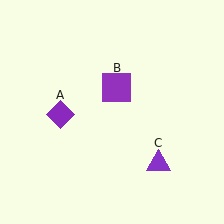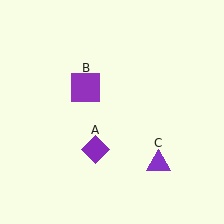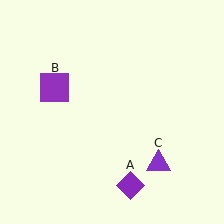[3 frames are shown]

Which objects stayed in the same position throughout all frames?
Purple triangle (object C) remained stationary.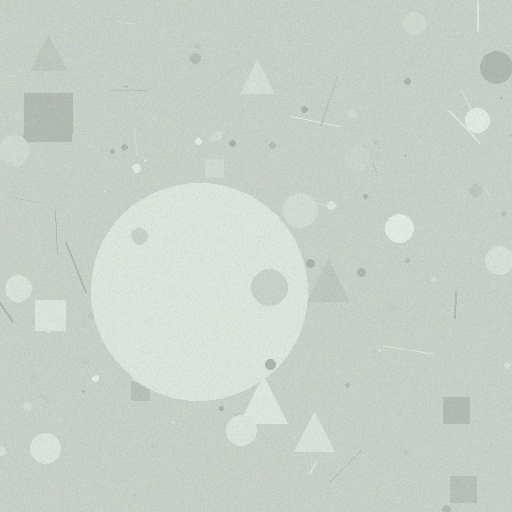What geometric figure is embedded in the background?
A circle is embedded in the background.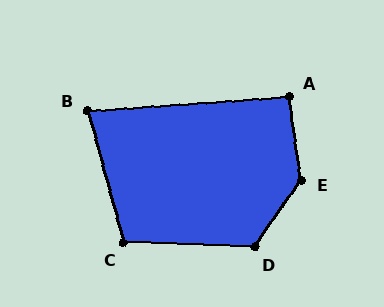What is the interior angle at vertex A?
Approximately 94 degrees (approximately right).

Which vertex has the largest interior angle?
E, at approximately 137 degrees.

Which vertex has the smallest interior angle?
B, at approximately 79 degrees.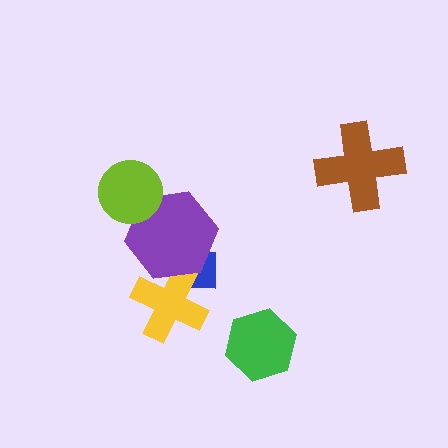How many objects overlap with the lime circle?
1 object overlaps with the lime circle.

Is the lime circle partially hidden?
No, no other shape covers it.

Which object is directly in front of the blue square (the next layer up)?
The yellow cross is directly in front of the blue square.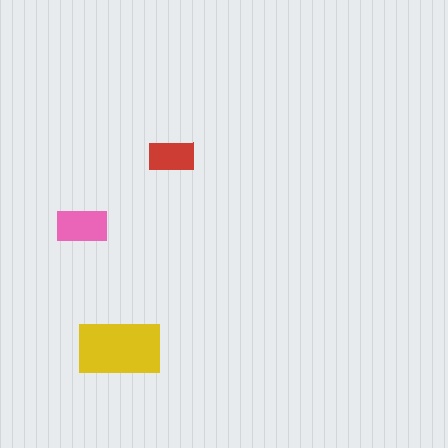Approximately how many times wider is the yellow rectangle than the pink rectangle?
About 1.5 times wider.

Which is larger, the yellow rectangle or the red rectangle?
The yellow one.